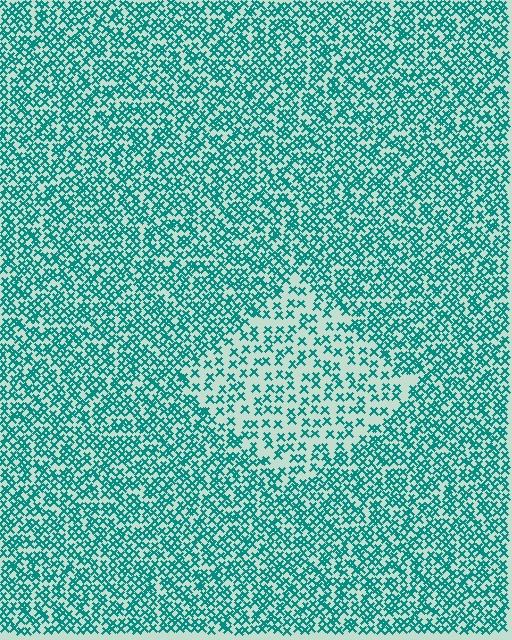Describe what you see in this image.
The image contains small teal elements arranged at two different densities. A diamond-shaped region is visible where the elements are less densely packed than the surrounding area.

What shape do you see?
I see a diamond.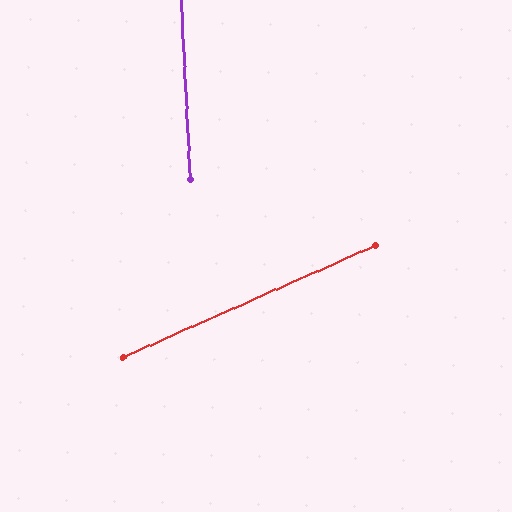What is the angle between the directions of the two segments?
Approximately 69 degrees.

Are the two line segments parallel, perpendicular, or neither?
Neither parallel nor perpendicular — they differ by about 69°.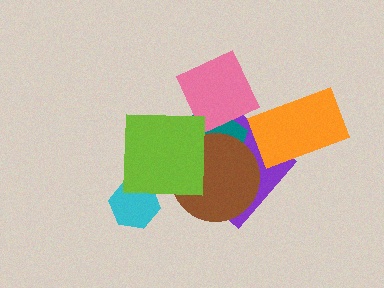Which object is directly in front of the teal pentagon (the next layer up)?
The pink square is directly in front of the teal pentagon.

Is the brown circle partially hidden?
Yes, it is partially covered by another shape.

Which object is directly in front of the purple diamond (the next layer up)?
The teal pentagon is directly in front of the purple diamond.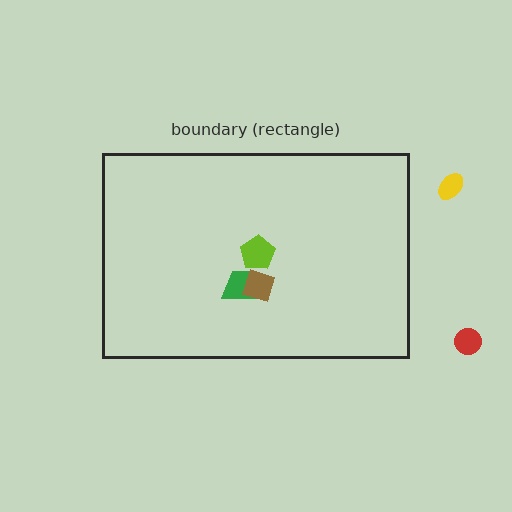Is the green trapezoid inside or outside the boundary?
Inside.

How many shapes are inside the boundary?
3 inside, 2 outside.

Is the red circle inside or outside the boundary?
Outside.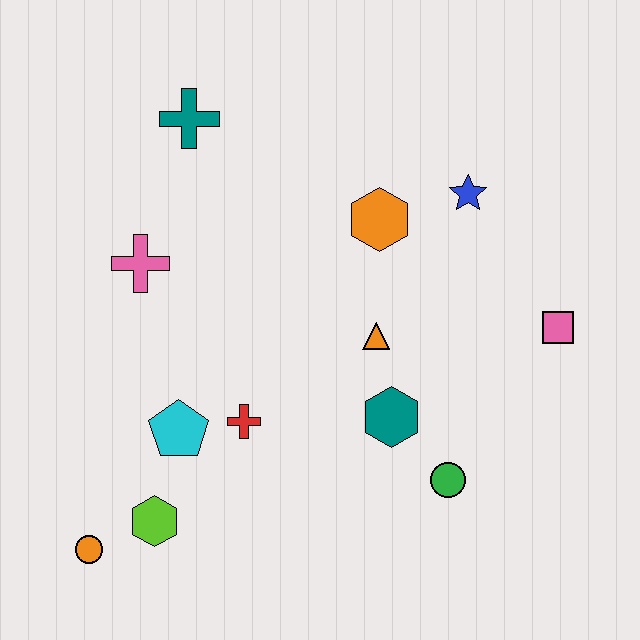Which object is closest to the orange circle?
The lime hexagon is closest to the orange circle.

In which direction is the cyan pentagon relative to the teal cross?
The cyan pentagon is below the teal cross.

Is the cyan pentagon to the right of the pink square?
No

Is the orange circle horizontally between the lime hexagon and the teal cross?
No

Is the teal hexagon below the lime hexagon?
No